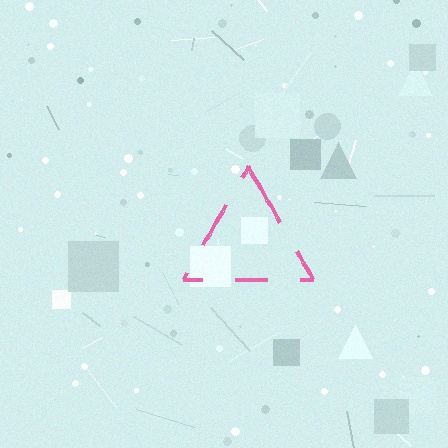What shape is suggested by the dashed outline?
The dashed outline suggests a triangle.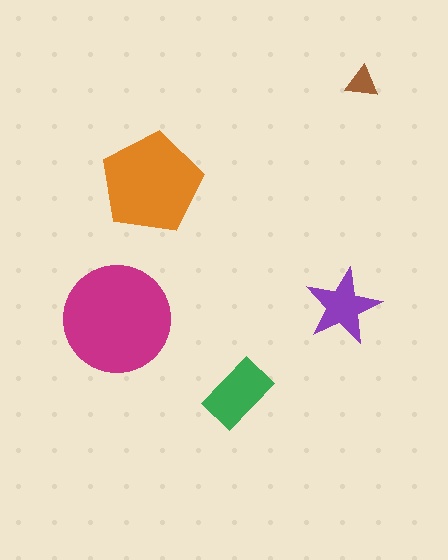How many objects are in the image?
There are 5 objects in the image.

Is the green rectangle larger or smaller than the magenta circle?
Smaller.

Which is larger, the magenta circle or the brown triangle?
The magenta circle.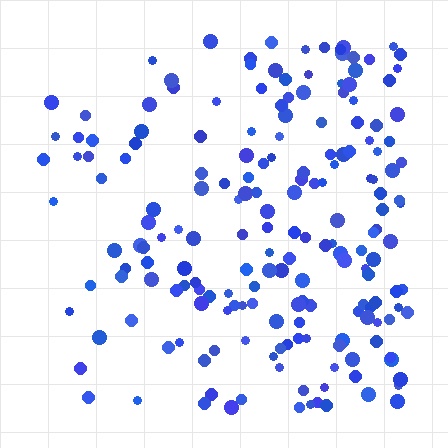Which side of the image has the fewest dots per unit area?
The left.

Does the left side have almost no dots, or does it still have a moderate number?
Still a moderate number, just noticeably fewer than the right.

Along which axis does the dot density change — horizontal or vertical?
Horizontal.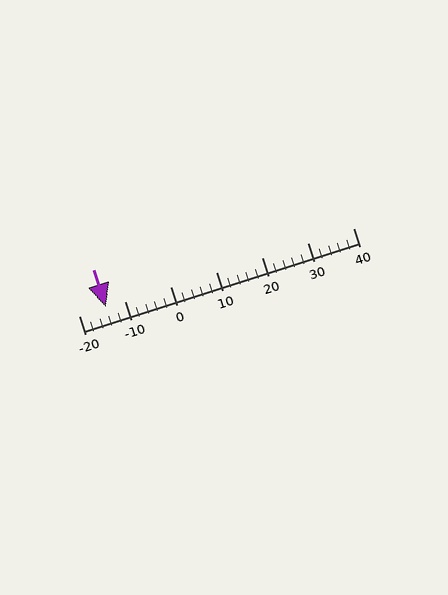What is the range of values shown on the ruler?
The ruler shows values from -20 to 40.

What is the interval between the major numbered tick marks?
The major tick marks are spaced 10 units apart.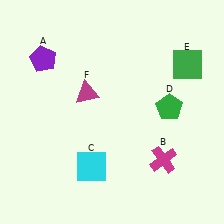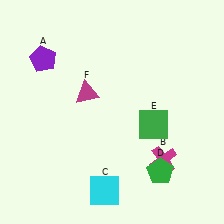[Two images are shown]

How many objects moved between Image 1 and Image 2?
3 objects moved between the two images.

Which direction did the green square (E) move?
The green square (E) moved down.